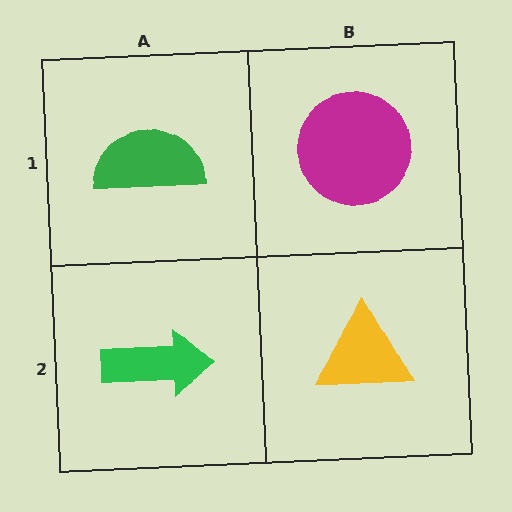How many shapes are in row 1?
2 shapes.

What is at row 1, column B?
A magenta circle.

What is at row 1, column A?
A green semicircle.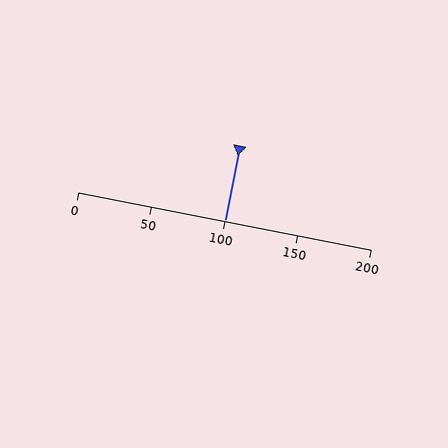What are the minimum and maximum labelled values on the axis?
The axis runs from 0 to 200.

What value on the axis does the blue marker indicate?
The marker indicates approximately 100.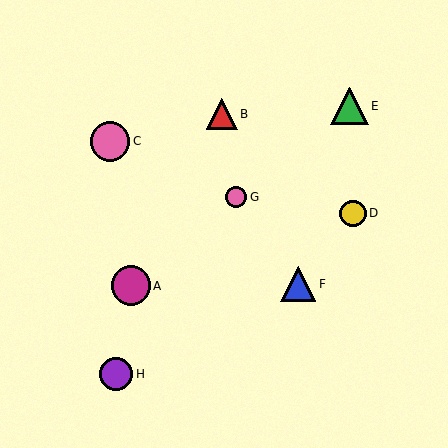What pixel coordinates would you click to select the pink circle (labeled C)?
Click at (110, 141) to select the pink circle C.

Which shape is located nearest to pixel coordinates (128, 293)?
The magenta circle (labeled A) at (131, 286) is nearest to that location.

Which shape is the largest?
The pink circle (labeled C) is the largest.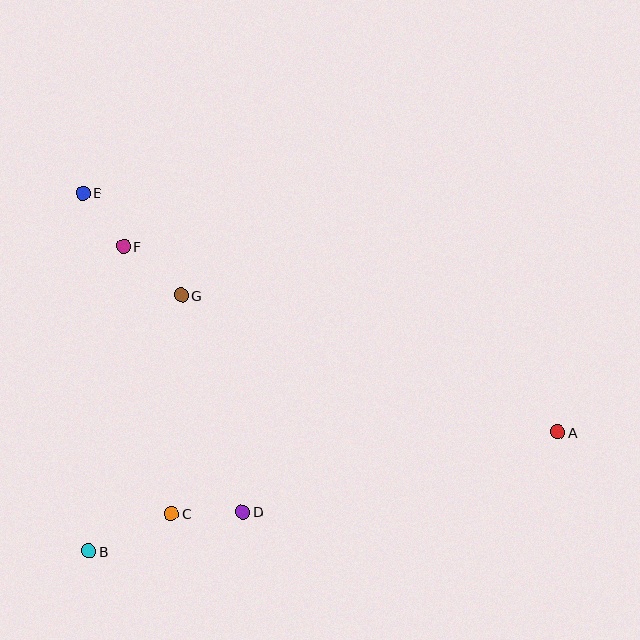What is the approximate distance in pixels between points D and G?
The distance between D and G is approximately 225 pixels.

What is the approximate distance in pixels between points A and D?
The distance between A and D is approximately 325 pixels.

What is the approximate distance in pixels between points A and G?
The distance between A and G is approximately 401 pixels.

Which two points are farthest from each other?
Points A and E are farthest from each other.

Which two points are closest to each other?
Points E and F are closest to each other.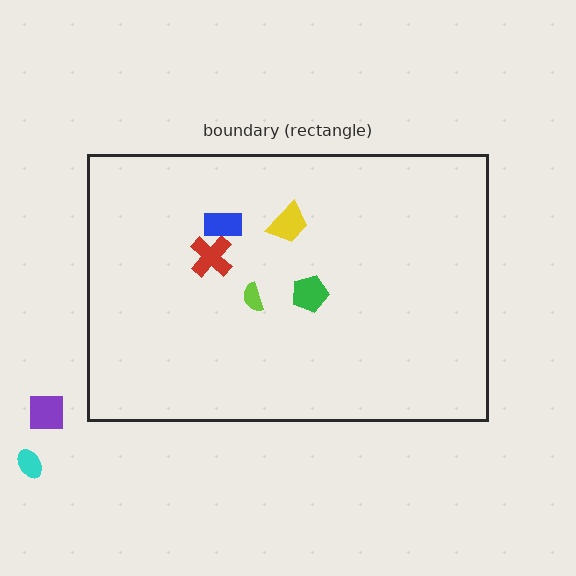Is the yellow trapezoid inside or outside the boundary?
Inside.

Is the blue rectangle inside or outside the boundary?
Inside.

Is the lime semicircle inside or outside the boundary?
Inside.